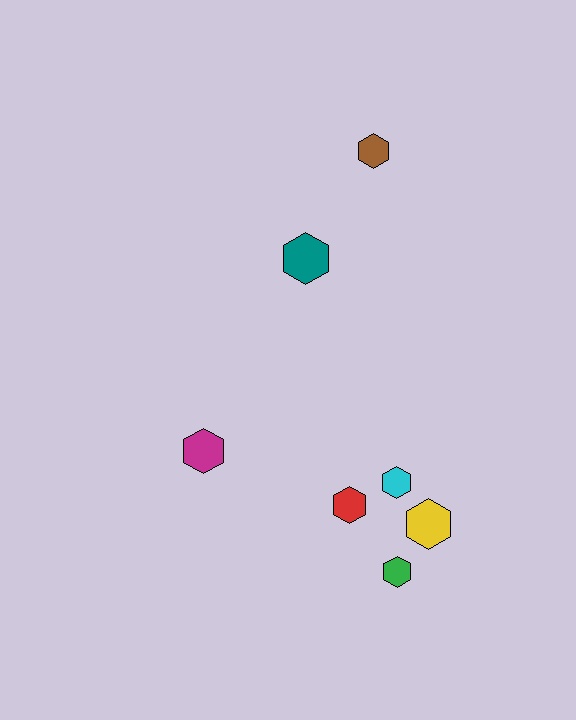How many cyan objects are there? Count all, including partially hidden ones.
There is 1 cyan object.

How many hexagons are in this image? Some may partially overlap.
There are 7 hexagons.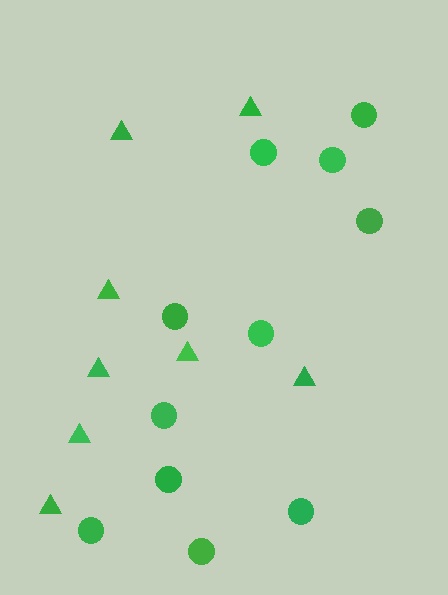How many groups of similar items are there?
There are 2 groups: one group of circles (11) and one group of triangles (8).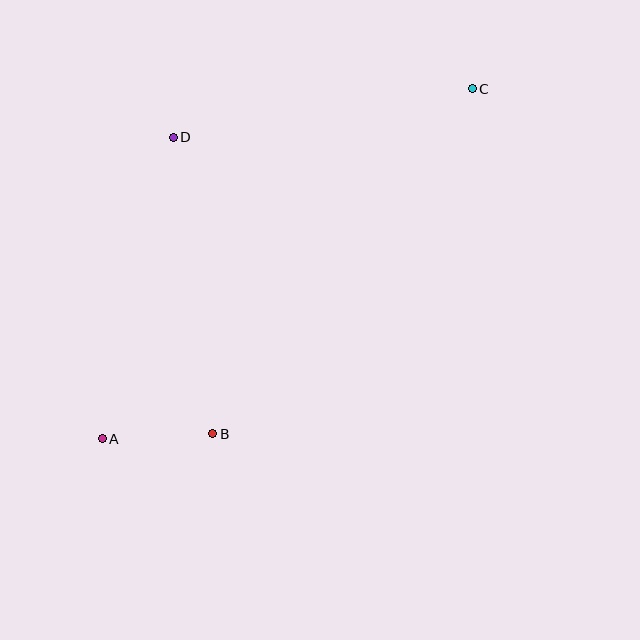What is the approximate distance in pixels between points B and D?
The distance between B and D is approximately 299 pixels.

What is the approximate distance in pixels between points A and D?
The distance between A and D is approximately 310 pixels.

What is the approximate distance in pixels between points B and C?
The distance between B and C is approximately 432 pixels.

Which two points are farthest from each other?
Points A and C are farthest from each other.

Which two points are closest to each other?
Points A and B are closest to each other.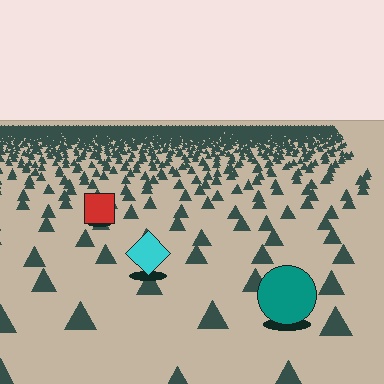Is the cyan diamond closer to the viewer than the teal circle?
No. The teal circle is closer — you can tell from the texture gradient: the ground texture is coarser near it.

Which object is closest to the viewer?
The teal circle is closest. The texture marks near it are larger and more spread out.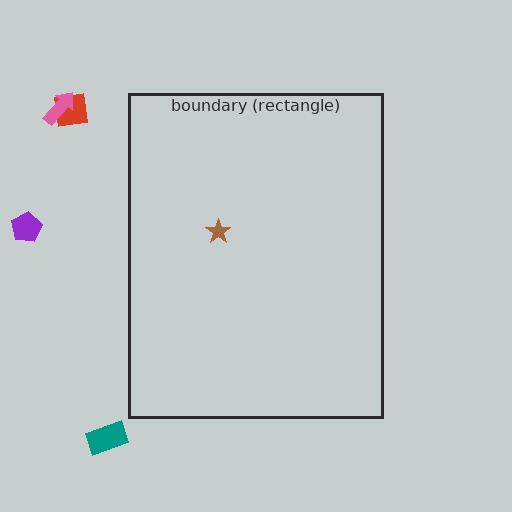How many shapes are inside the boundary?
1 inside, 4 outside.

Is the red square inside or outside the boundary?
Outside.